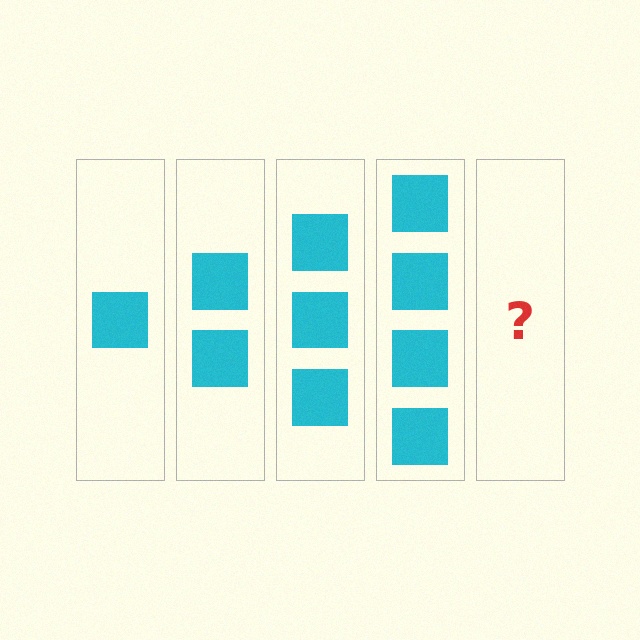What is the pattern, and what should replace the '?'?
The pattern is that each step adds one more square. The '?' should be 5 squares.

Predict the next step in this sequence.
The next step is 5 squares.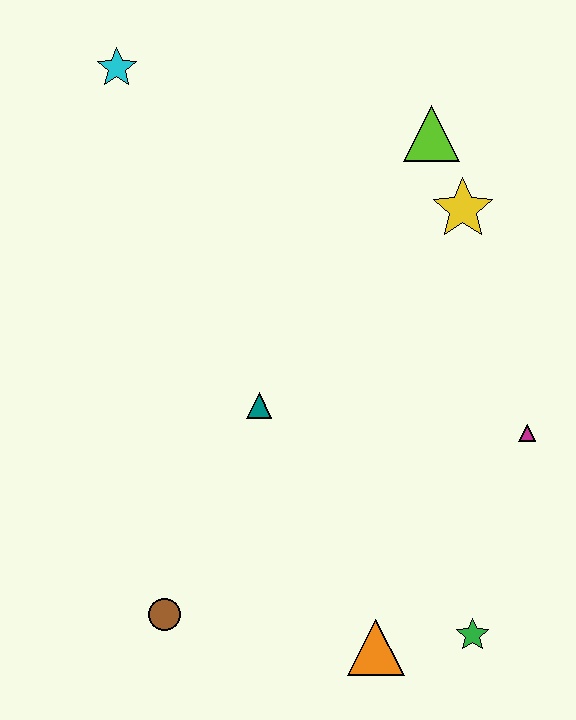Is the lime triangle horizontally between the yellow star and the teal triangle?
Yes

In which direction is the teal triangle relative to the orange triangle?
The teal triangle is above the orange triangle.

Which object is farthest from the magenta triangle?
The cyan star is farthest from the magenta triangle.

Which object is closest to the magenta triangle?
The green star is closest to the magenta triangle.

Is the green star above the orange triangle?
Yes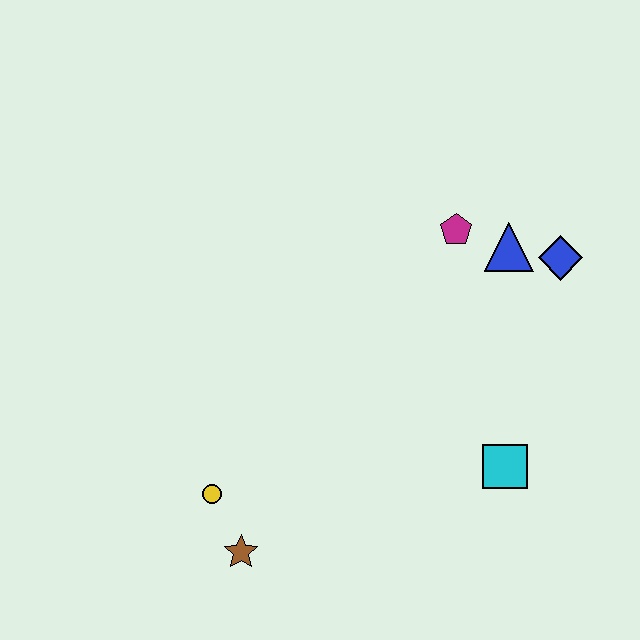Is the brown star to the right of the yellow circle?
Yes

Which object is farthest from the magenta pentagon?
The brown star is farthest from the magenta pentagon.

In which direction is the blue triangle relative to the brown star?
The blue triangle is above the brown star.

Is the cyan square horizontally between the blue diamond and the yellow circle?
Yes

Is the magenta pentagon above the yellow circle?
Yes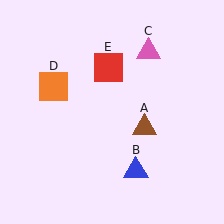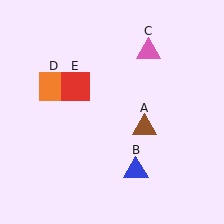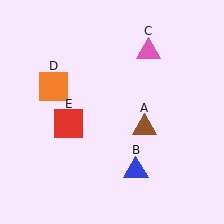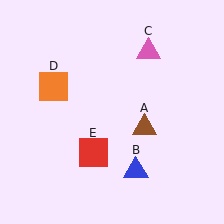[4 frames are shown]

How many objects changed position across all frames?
1 object changed position: red square (object E).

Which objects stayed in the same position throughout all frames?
Brown triangle (object A) and blue triangle (object B) and pink triangle (object C) and orange square (object D) remained stationary.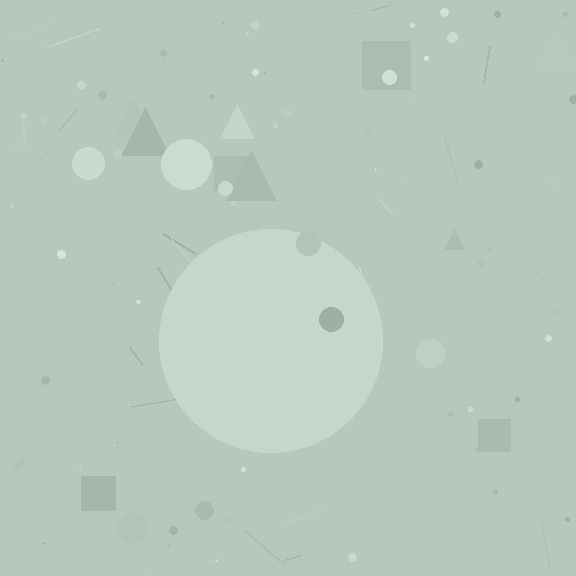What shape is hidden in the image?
A circle is hidden in the image.